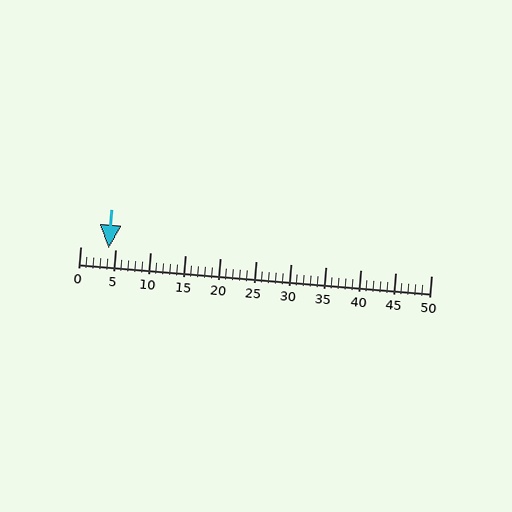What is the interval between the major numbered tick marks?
The major tick marks are spaced 5 units apart.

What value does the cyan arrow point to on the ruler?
The cyan arrow points to approximately 4.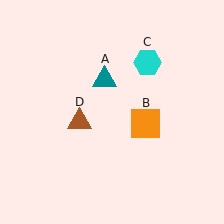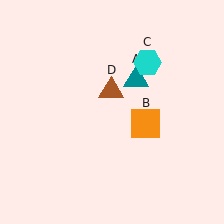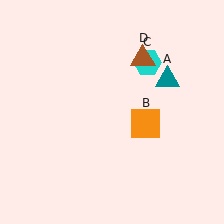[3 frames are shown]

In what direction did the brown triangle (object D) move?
The brown triangle (object D) moved up and to the right.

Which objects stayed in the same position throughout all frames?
Orange square (object B) and cyan hexagon (object C) remained stationary.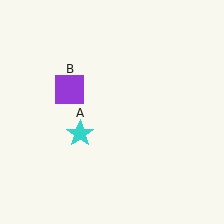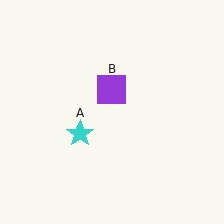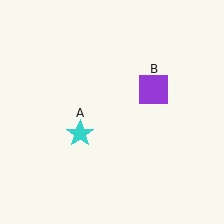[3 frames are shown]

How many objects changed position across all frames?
1 object changed position: purple square (object B).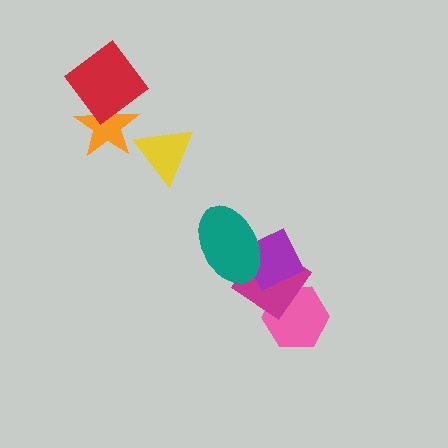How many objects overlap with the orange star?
2 objects overlap with the orange star.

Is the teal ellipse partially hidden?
No, no other shape covers it.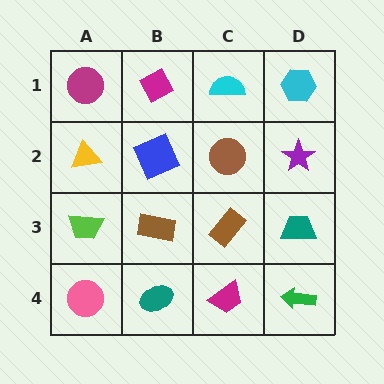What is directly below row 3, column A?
A pink circle.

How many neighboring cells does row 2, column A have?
3.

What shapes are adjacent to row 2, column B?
A magenta diamond (row 1, column B), a brown rectangle (row 3, column B), a yellow triangle (row 2, column A), a brown circle (row 2, column C).